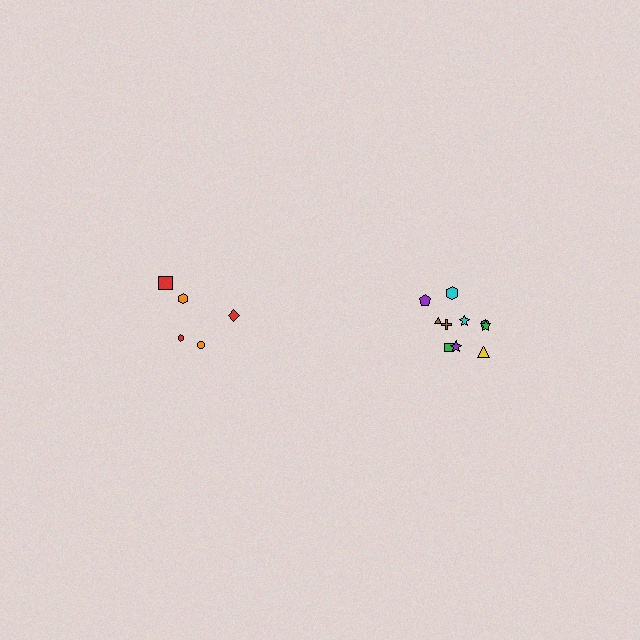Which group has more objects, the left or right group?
The right group.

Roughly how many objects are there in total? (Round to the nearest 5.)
Roughly 15 objects in total.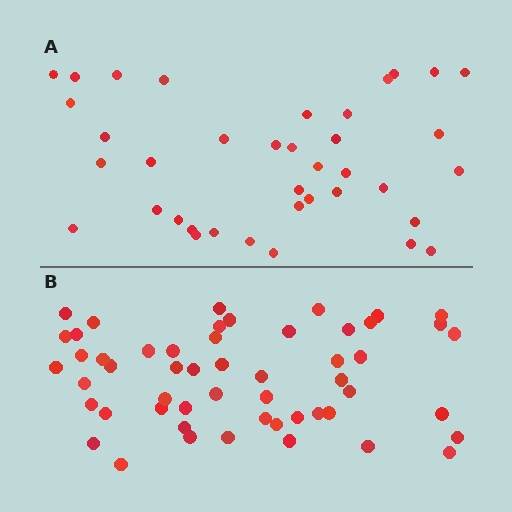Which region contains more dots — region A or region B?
Region B (the bottom region) has more dots.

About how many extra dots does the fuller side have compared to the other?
Region B has approximately 15 more dots than region A.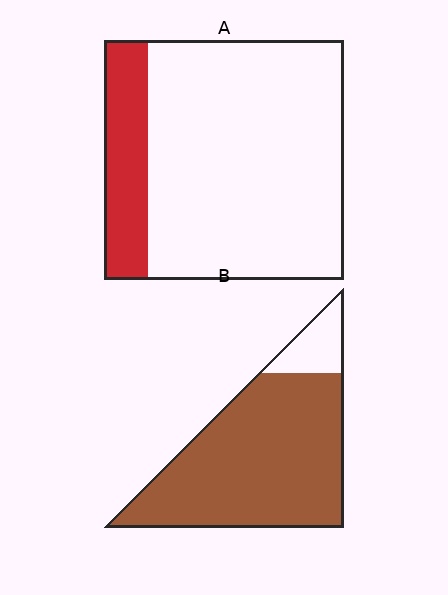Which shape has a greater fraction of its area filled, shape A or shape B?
Shape B.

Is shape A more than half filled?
No.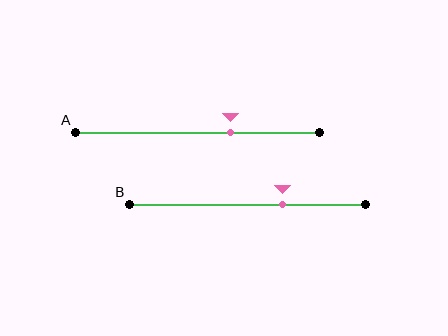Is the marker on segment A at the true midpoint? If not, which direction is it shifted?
No, the marker on segment A is shifted to the right by about 13% of the segment length.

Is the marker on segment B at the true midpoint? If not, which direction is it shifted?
No, the marker on segment B is shifted to the right by about 15% of the segment length.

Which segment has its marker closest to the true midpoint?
Segment A has its marker closest to the true midpoint.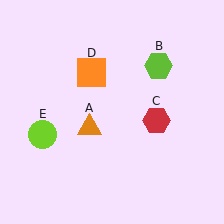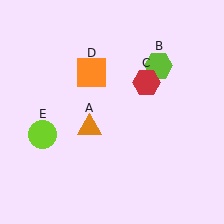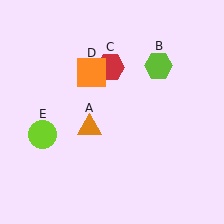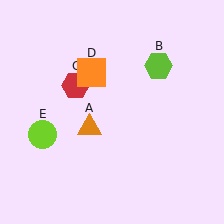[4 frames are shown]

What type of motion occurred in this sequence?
The red hexagon (object C) rotated counterclockwise around the center of the scene.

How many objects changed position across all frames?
1 object changed position: red hexagon (object C).